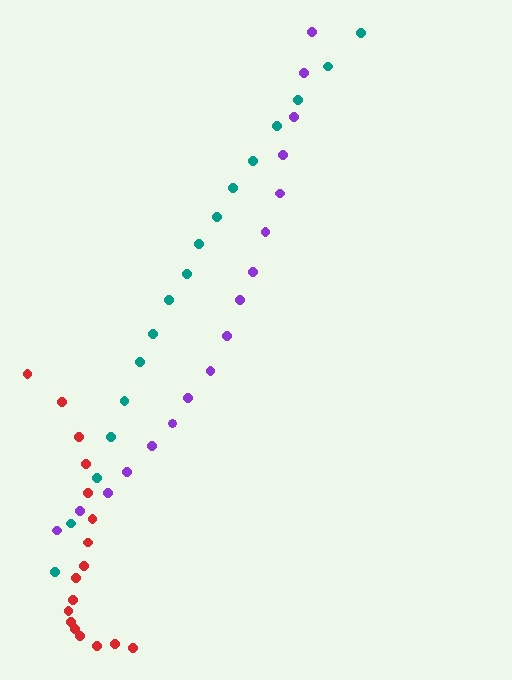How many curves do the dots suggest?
There are 3 distinct paths.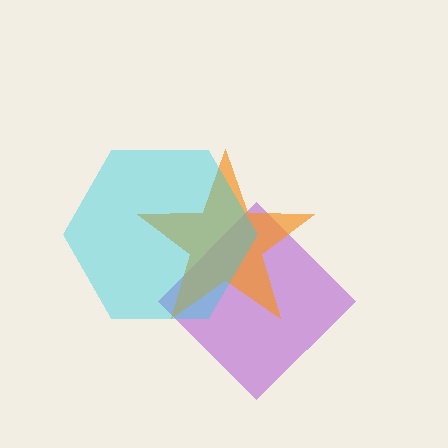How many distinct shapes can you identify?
There are 3 distinct shapes: a purple diamond, an orange star, a cyan hexagon.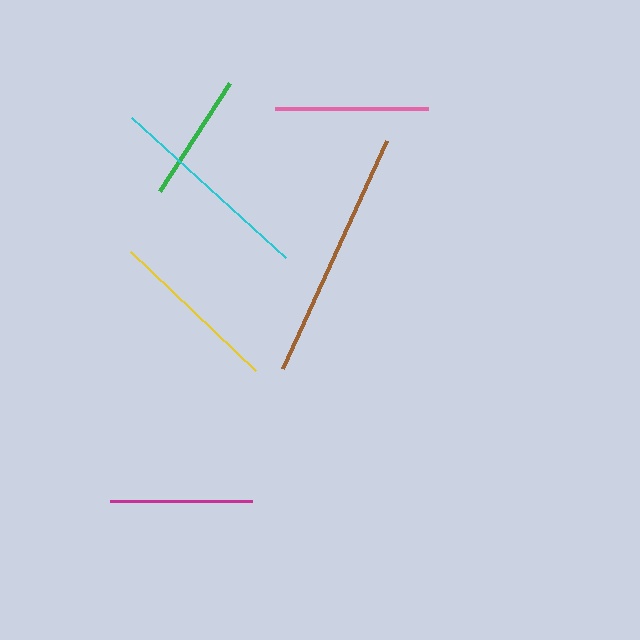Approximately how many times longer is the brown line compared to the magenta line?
The brown line is approximately 1.8 times the length of the magenta line.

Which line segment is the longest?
The brown line is the longest at approximately 250 pixels.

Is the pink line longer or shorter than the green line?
The pink line is longer than the green line.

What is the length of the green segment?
The green segment is approximately 129 pixels long.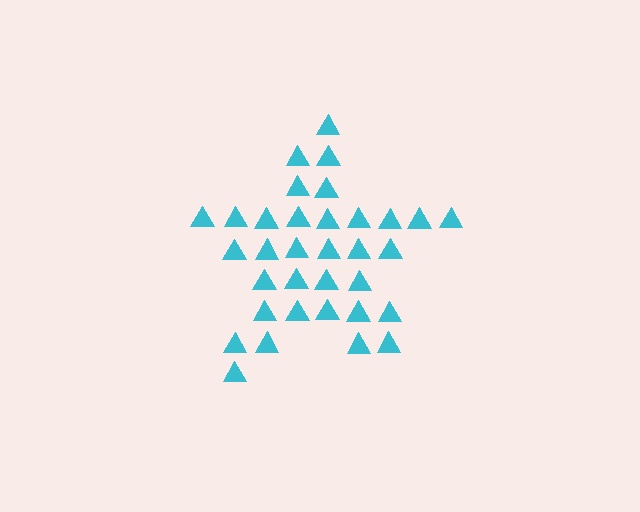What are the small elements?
The small elements are triangles.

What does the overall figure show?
The overall figure shows a star.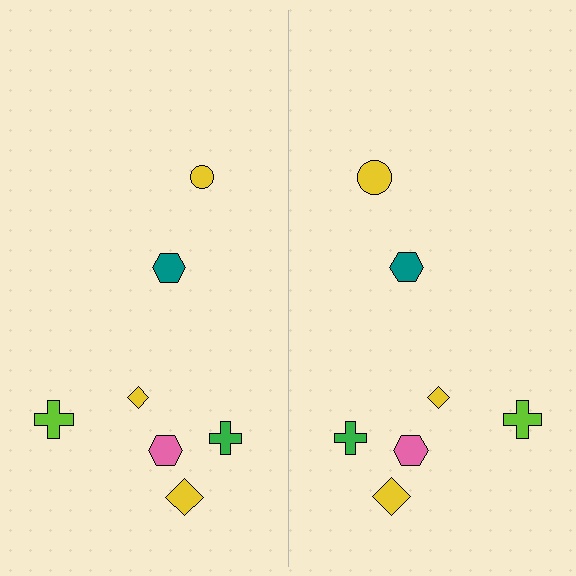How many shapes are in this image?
There are 14 shapes in this image.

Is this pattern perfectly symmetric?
No, the pattern is not perfectly symmetric. The yellow circle on the right side has a different size than its mirror counterpart.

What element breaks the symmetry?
The yellow circle on the right side has a different size than its mirror counterpart.